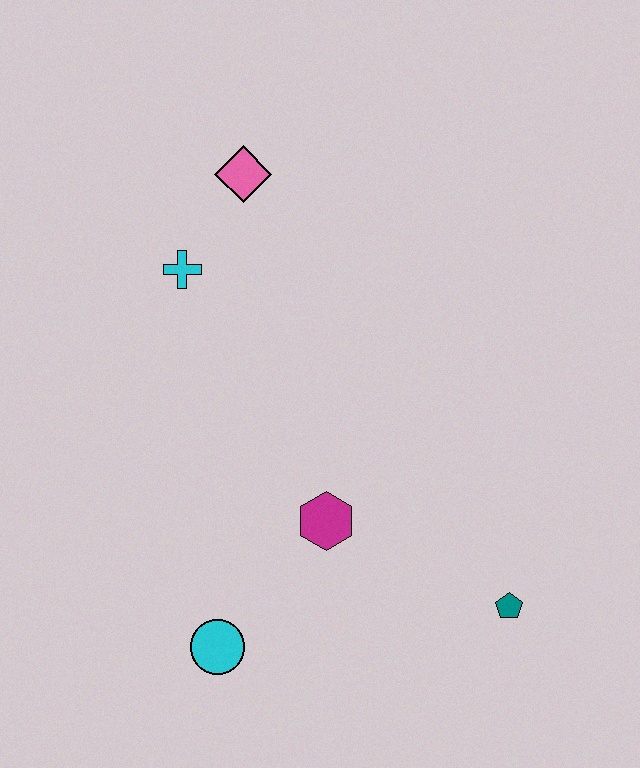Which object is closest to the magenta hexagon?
The cyan circle is closest to the magenta hexagon.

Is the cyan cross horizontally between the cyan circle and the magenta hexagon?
No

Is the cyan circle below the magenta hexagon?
Yes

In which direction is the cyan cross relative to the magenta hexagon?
The cyan cross is above the magenta hexagon.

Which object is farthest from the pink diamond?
The teal pentagon is farthest from the pink diamond.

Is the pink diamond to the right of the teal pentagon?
No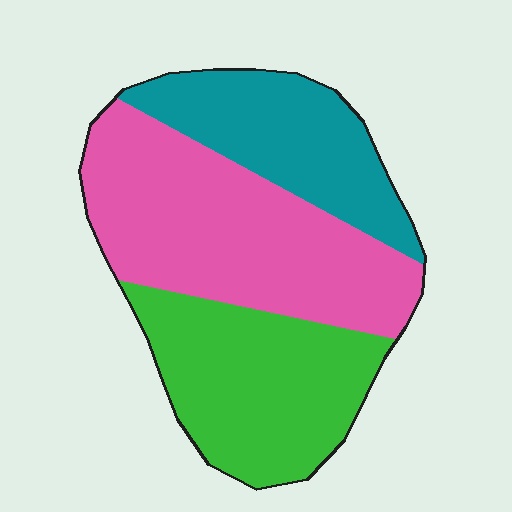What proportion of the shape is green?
Green covers about 30% of the shape.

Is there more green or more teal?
Green.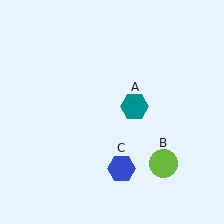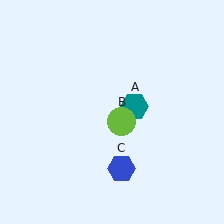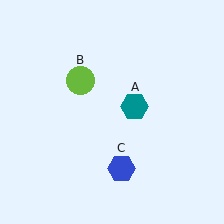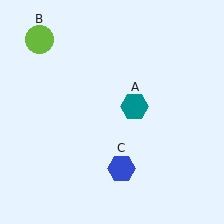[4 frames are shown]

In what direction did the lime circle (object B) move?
The lime circle (object B) moved up and to the left.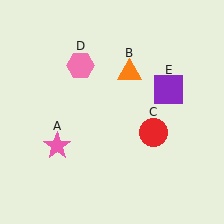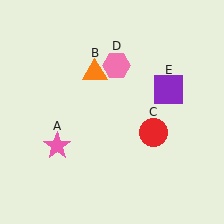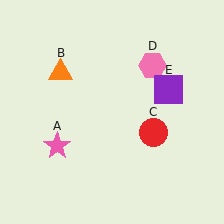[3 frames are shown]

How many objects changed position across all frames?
2 objects changed position: orange triangle (object B), pink hexagon (object D).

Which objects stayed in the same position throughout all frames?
Pink star (object A) and red circle (object C) and purple square (object E) remained stationary.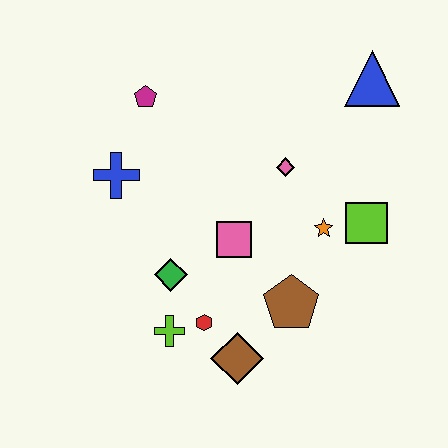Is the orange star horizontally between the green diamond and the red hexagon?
No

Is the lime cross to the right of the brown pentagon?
No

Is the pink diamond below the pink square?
No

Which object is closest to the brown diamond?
The red hexagon is closest to the brown diamond.